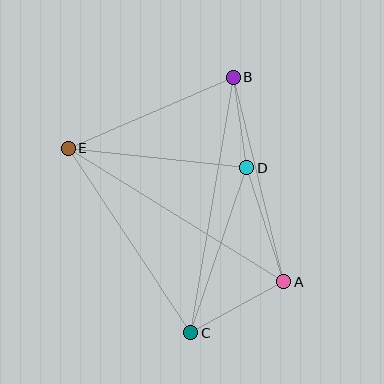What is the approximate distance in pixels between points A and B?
The distance between A and B is approximately 211 pixels.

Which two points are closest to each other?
Points B and D are closest to each other.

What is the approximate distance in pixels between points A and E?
The distance between A and E is approximately 254 pixels.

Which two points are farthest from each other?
Points B and C are farthest from each other.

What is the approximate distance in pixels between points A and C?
The distance between A and C is approximately 106 pixels.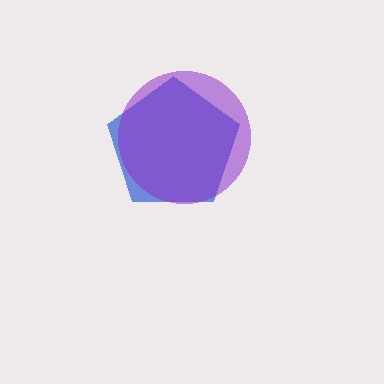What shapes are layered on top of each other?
The layered shapes are: a blue pentagon, a purple circle.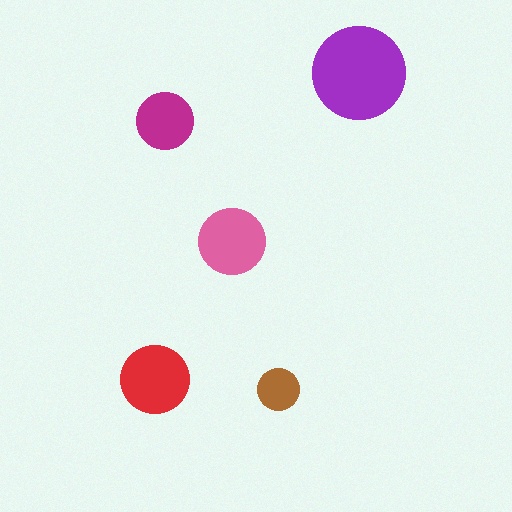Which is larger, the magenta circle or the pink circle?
The pink one.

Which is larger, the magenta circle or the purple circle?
The purple one.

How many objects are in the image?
There are 5 objects in the image.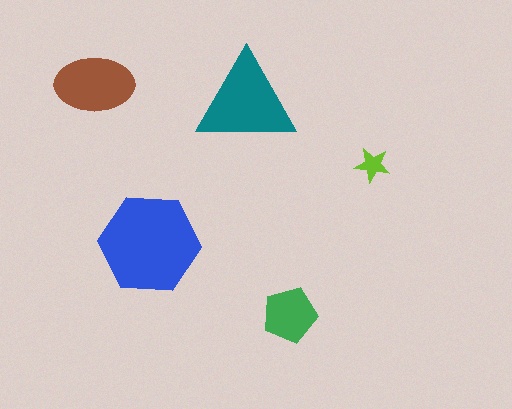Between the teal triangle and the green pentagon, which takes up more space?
The teal triangle.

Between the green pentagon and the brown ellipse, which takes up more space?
The brown ellipse.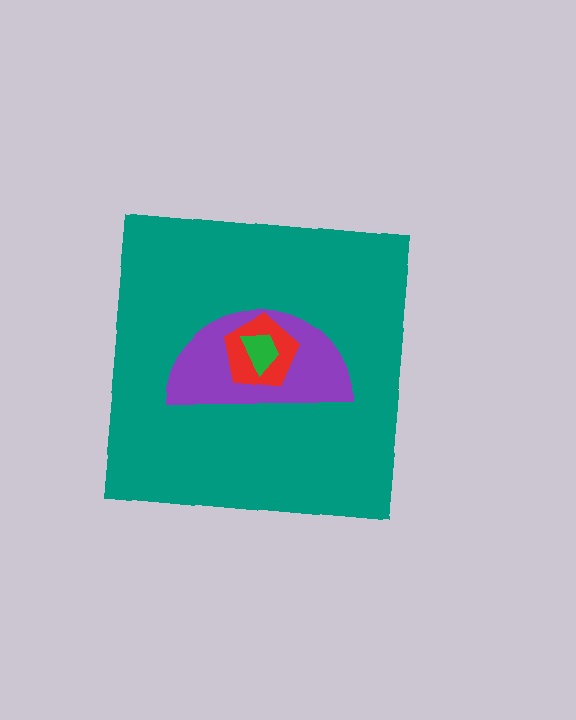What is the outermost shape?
The teal square.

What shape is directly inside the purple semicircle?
The red pentagon.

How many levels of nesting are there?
4.